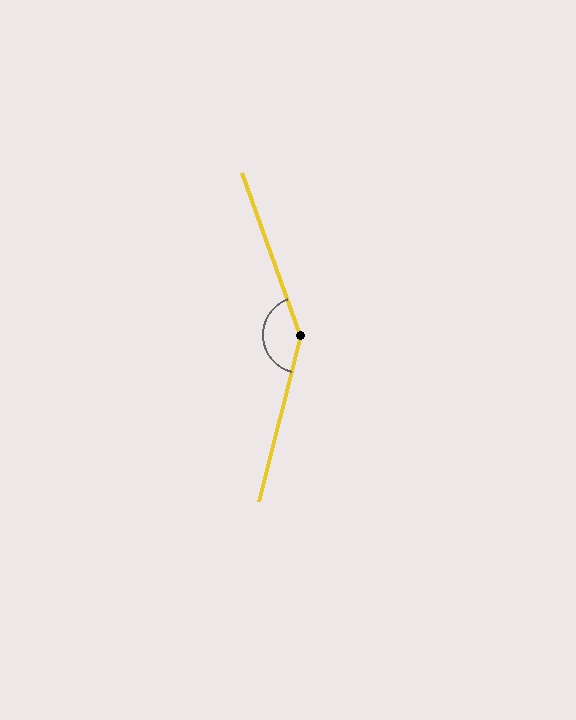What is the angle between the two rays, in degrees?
Approximately 146 degrees.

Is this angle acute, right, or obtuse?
It is obtuse.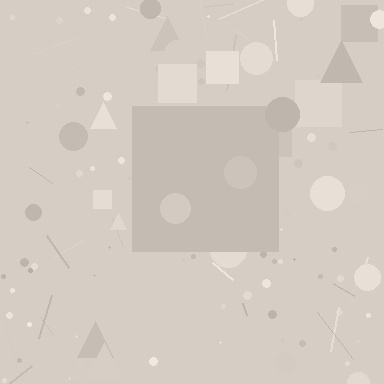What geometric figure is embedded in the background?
A square is embedded in the background.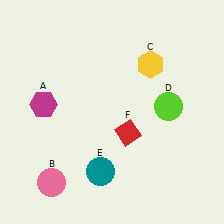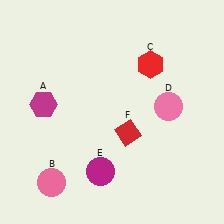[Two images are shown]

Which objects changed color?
C changed from yellow to red. D changed from lime to pink. E changed from teal to magenta.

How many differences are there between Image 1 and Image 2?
There are 3 differences between the two images.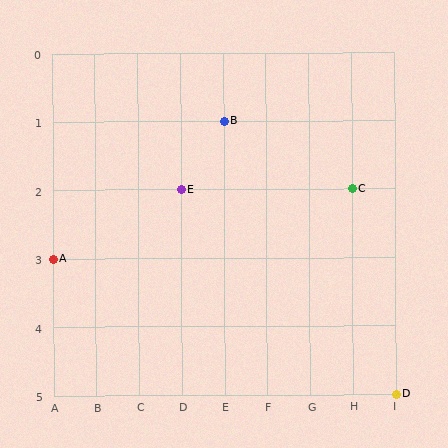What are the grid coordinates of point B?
Point B is at grid coordinates (E, 1).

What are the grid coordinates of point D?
Point D is at grid coordinates (I, 5).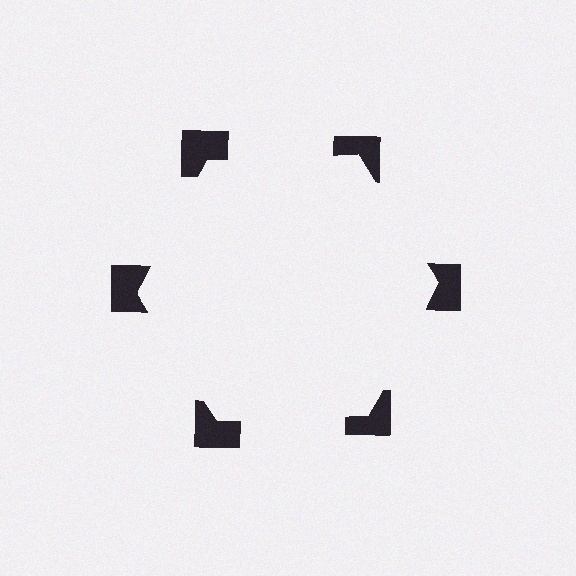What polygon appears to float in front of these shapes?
An illusory hexagon — its edges are inferred from the aligned wedge cuts in the notched squares, not physically drawn.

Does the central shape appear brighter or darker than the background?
It typically appears slightly brighter than the background, even though no actual brightness change is drawn.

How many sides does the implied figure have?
6 sides.